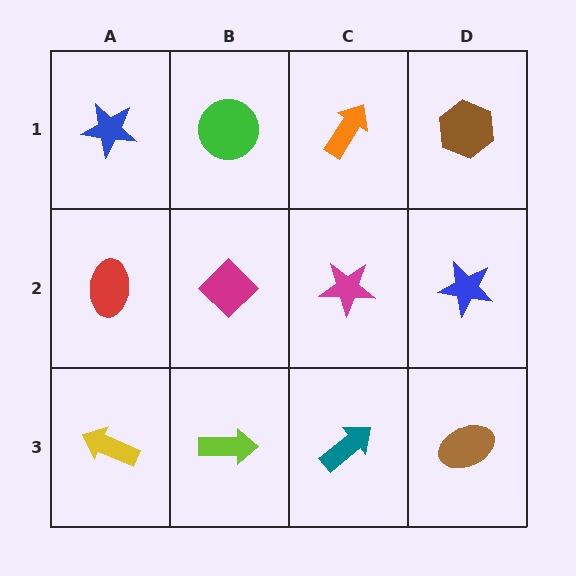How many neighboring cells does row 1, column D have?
2.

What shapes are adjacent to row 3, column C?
A magenta star (row 2, column C), a lime arrow (row 3, column B), a brown ellipse (row 3, column D).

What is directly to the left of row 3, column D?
A teal arrow.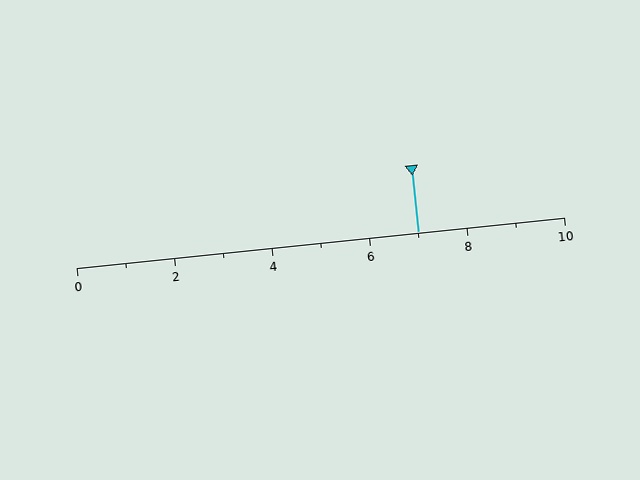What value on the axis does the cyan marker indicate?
The marker indicates approximately 7.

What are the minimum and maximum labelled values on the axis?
The axis runs from 0 to 10.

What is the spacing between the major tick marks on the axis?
The major ticks are spaced 2 apart.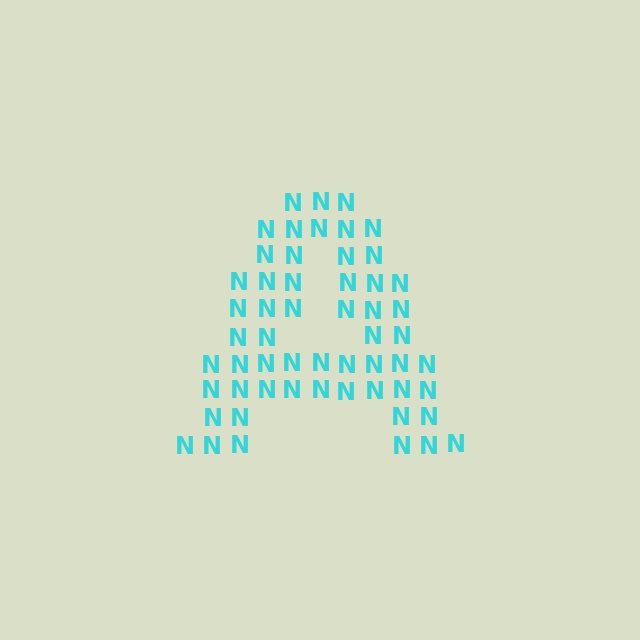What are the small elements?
The small elements are letter N's.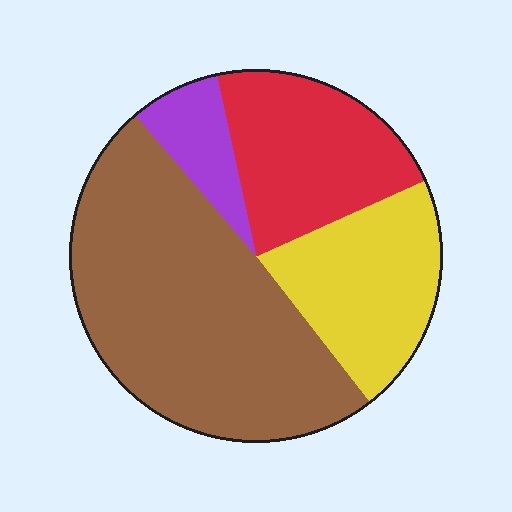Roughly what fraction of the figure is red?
Red covers about 20% of the figure.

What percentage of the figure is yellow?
Yellow covers roughly 20% of the figure.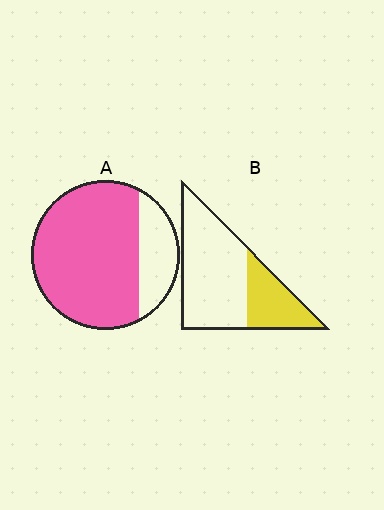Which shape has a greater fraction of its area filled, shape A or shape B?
Shape A.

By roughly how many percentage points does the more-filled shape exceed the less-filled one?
By roughly 45 percentage points (A over B).